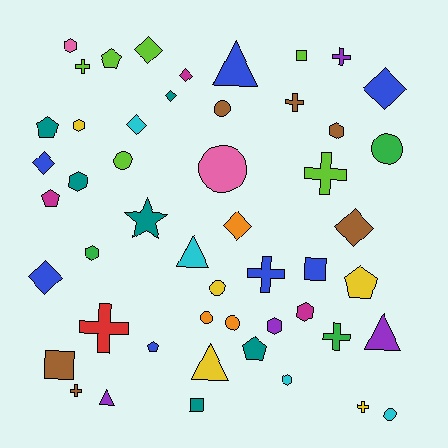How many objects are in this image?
There are 50 objects.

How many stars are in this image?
There is 1 star.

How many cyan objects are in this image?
There are 4 cyan objects.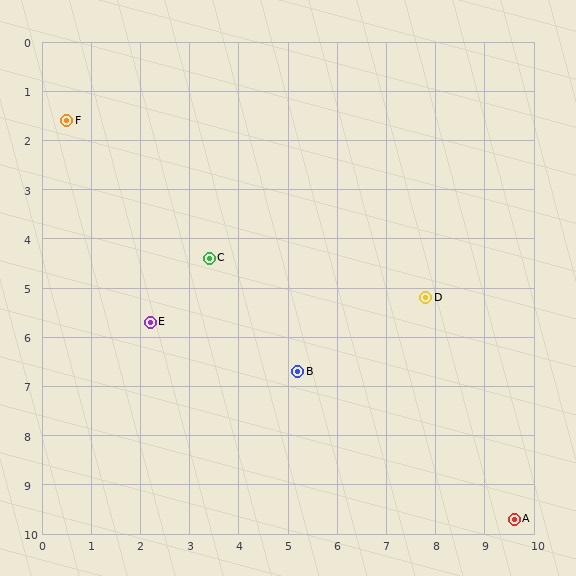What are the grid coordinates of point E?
Point E is at approximately (2.2, 5.7).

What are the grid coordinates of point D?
Point D is at approximately (7.8, 5.2).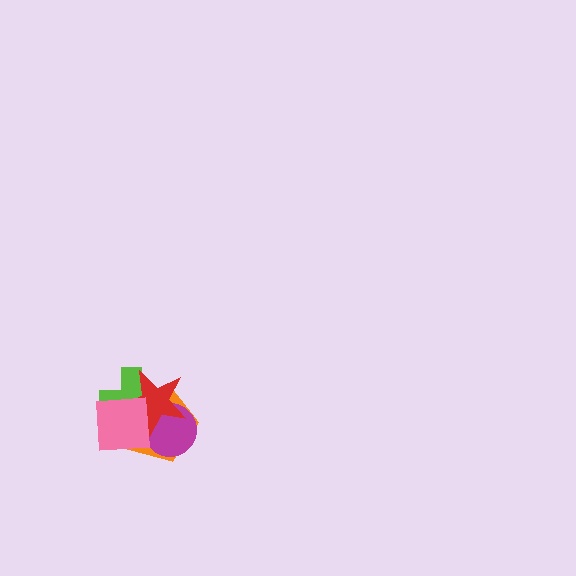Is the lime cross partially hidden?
Yes, it is partially covered by another shape.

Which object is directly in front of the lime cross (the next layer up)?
The magenta circle is directly in front of the lime cross.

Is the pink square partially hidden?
No, no other shape covers it.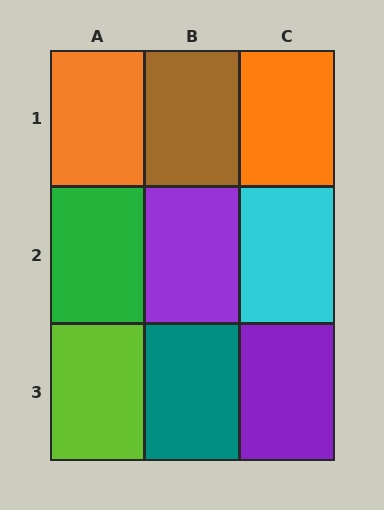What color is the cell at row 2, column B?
Purple.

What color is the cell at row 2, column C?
Cyan.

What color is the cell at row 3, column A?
Lime.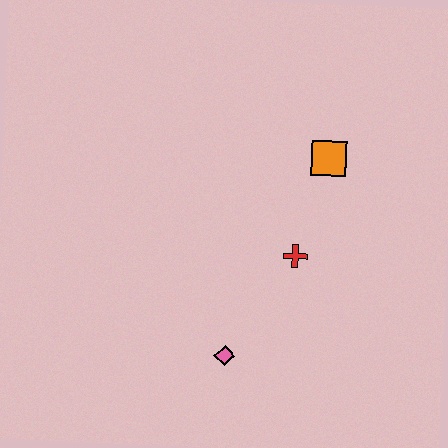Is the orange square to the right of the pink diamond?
Yes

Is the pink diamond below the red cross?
Yes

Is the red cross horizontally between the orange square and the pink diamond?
Yes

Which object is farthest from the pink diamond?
The orange square is farthest from the pink diamond.